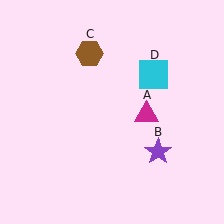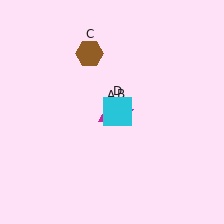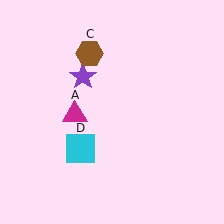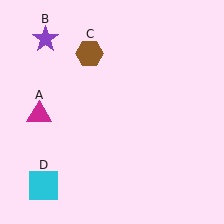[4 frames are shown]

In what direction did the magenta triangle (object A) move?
The magenta triangle (object A) moved left.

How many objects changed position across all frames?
3 objects changed position: magenta triangle (object A), purple star (object B), cyan square (object D).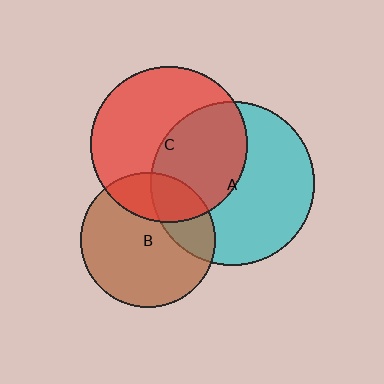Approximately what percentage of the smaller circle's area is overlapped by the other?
Approximately 45%.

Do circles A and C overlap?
Yes.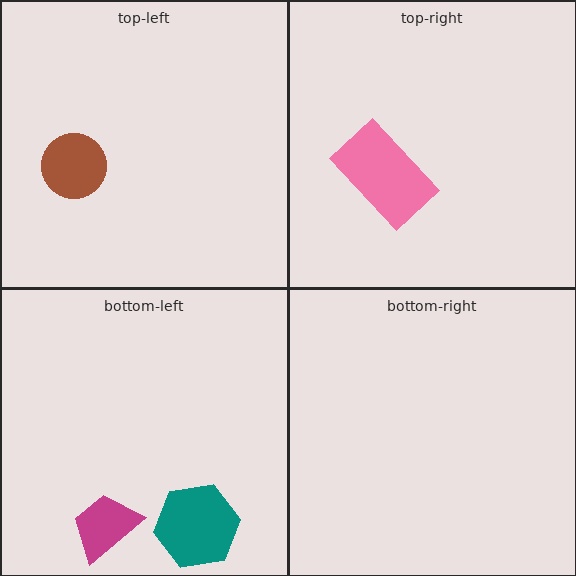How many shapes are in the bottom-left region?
2.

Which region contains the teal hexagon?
The bottom-left region.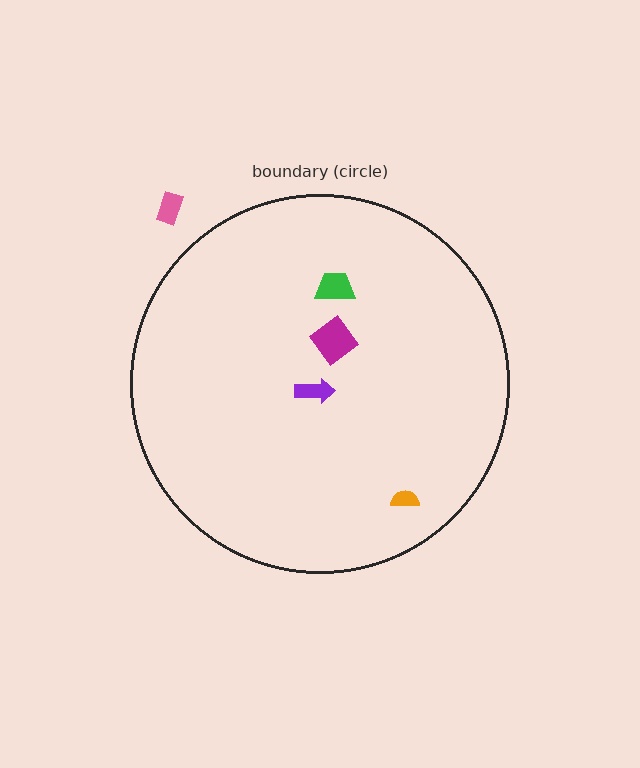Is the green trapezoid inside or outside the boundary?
Inside.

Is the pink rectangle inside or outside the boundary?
Outside.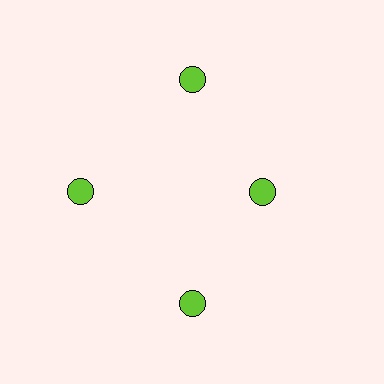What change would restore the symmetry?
The symmetry would be restored by moving it outward, back onto the ring so that all 4 circles sit at equal angles and equal distance from the center.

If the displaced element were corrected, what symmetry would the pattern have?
It would have 4-fold rotational symmetry — the pattern would map onto itself every 90 degrees.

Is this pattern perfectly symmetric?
No. The 4 lime circles are arranged in a ring, but one element near the 3 o'clock position is pulled inward toward the center, breaking the 4-fold rotational symmetry.